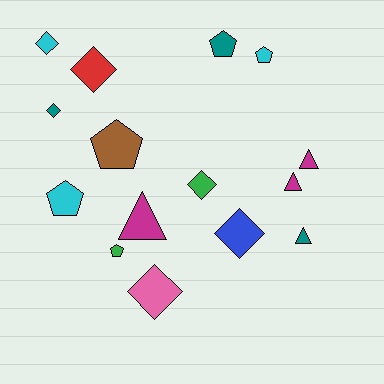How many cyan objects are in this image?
There are 3 cyan objects.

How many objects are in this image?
There are 15 objects.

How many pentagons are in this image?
There are 5 pentagons.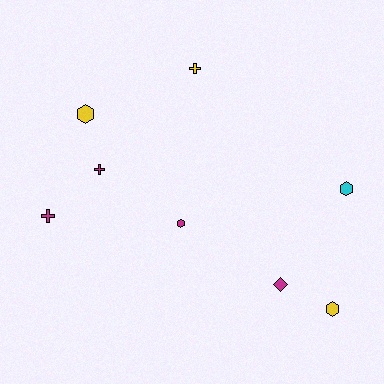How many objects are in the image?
There are 8 objects.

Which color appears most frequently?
Magenta, with 4 objects.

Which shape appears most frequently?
Hexagon, with 4 objects.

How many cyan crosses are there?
There are no cyan crosses.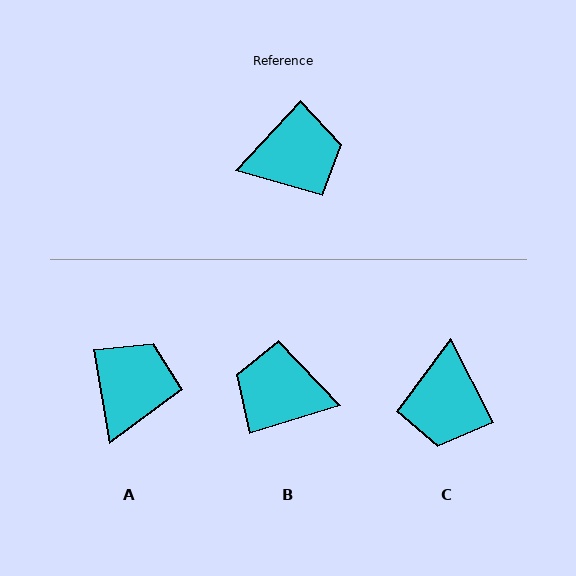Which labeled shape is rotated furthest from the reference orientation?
B, about 150 degrees away.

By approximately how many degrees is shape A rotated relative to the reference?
Approximately 53 degrees counter-clockwise.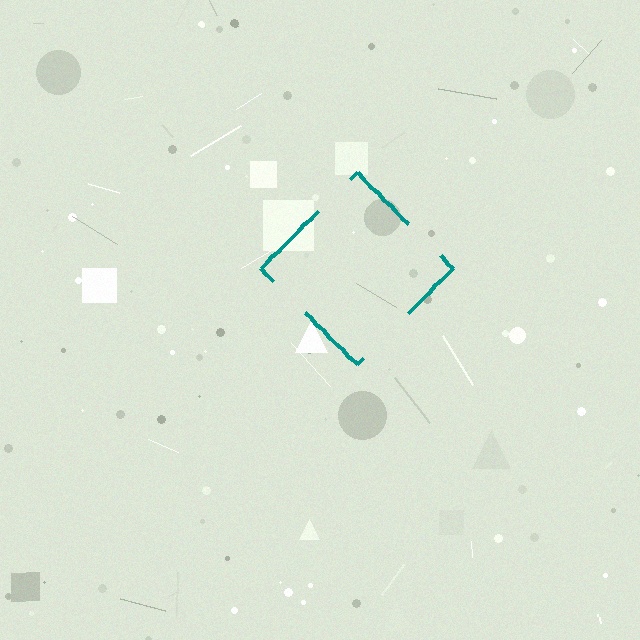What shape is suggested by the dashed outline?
The dashed outline suggests a diamond.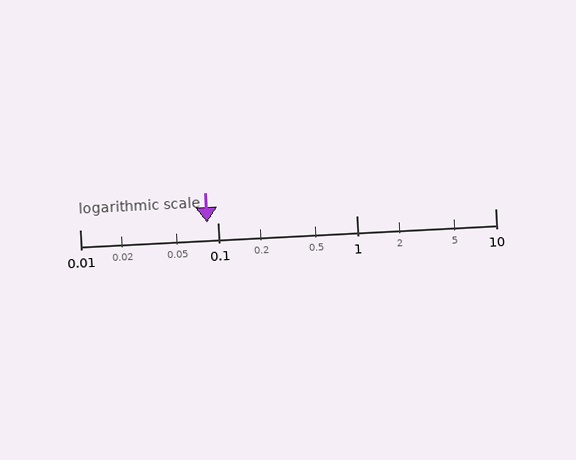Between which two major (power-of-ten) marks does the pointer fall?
The pointer is between 0.01 and 0.1.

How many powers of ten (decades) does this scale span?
The scale spans 3 decades, from 0.01 to 10.